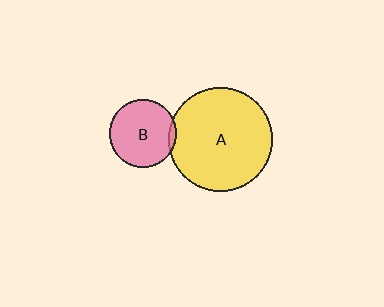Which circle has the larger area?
Circle A (yellow).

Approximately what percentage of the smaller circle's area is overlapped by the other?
Approximately 5%.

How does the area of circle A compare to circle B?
Approximately 2.3 times.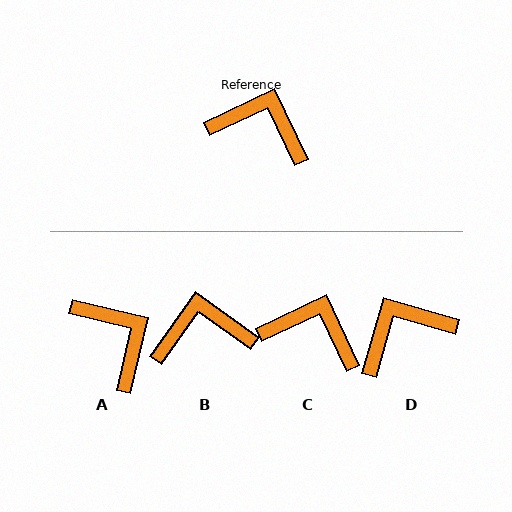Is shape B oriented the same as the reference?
No, it is off by about 29 degrees.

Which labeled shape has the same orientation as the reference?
C.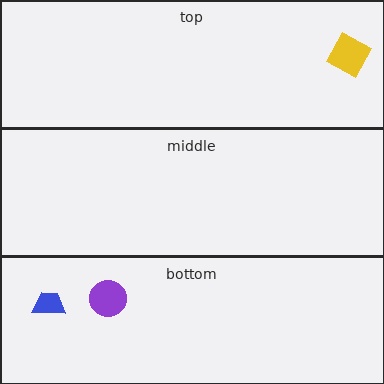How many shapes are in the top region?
1.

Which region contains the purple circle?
The bottom region.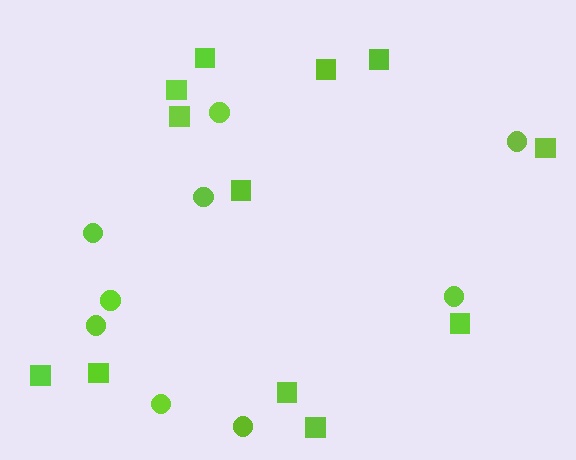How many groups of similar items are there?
There are 2 groups: one group of squares (12) and one group of circles (9).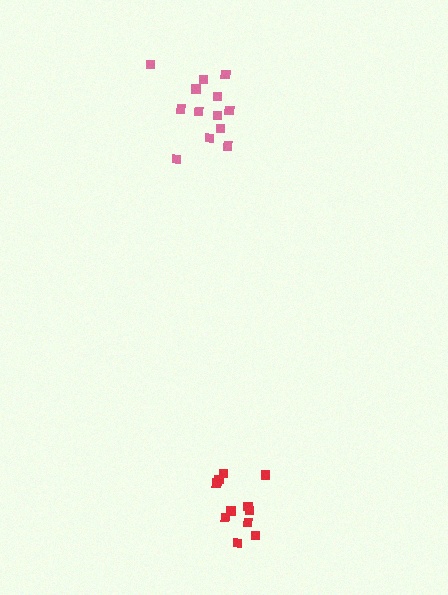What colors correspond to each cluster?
The clusters are colored: red, pink.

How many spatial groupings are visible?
There are 2 spatial groupings.